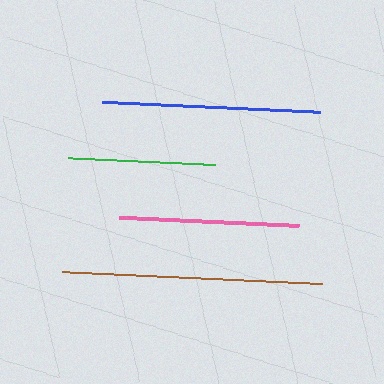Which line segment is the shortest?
The green line is the shortest at approximately 147 pixels.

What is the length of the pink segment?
The pink segment is approximately 180 pixels long.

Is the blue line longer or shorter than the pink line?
The blue line is longer than the pink line.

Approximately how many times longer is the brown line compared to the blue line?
The brown line is approximately 1.2 times the length of the blue line.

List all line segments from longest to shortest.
From longest to shortest: brown, blue, pink, green.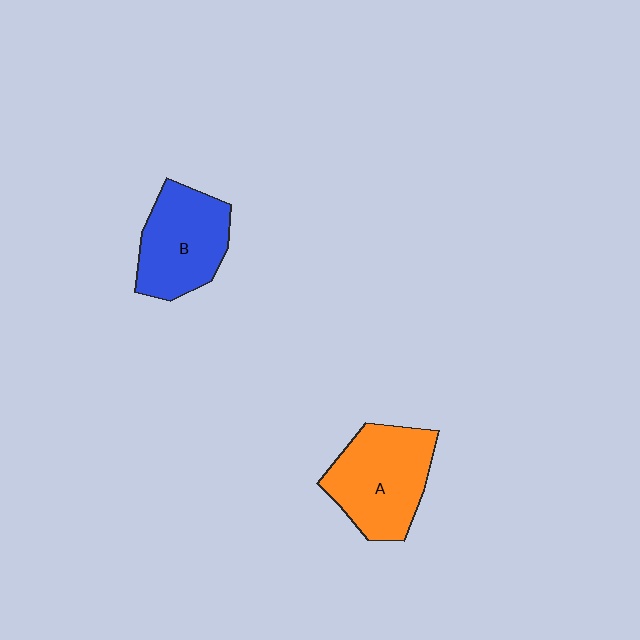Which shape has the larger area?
Shape A (orange).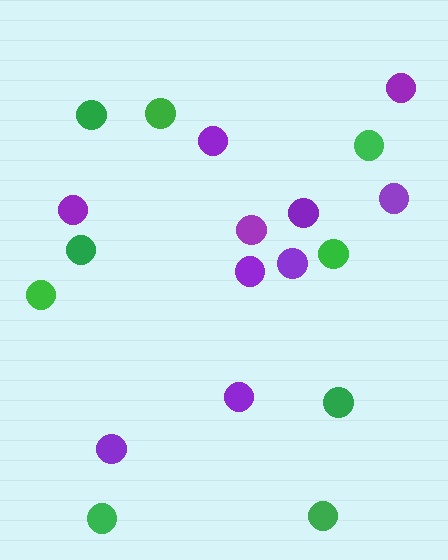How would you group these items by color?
There are 2 groups: one group of purple circles (10) and one group of green circles (9).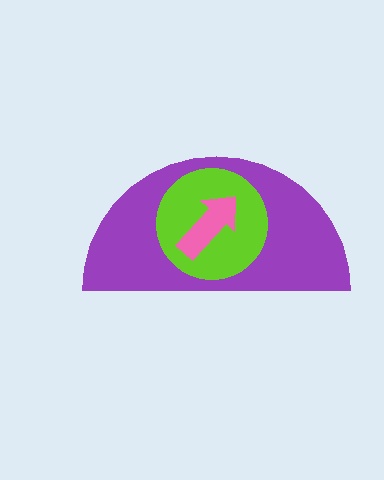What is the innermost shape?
The pink arrow.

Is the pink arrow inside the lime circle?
Yes.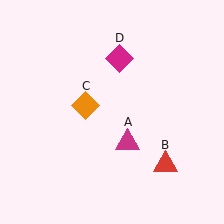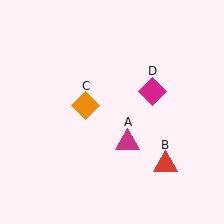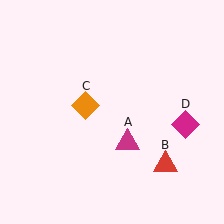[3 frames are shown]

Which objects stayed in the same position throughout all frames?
Magenta triangle (object A) and red triangle (object B) and orange diamond (object C) remained stationary.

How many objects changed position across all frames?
1 object changed position: magenta diamond (object D).